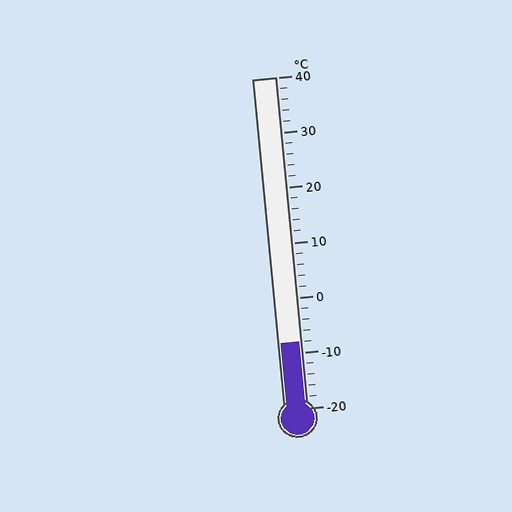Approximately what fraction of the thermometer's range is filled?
The thermometer is filled to approximately 20% of its range.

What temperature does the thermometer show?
The thermometer shows approximately -8°C.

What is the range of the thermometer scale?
The thermometer scale ranges from -20°C to 40°C.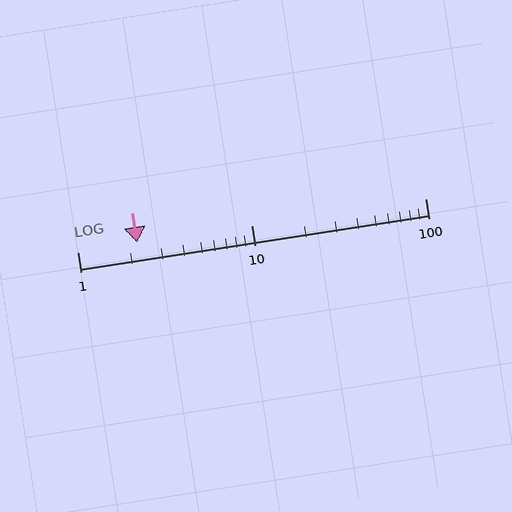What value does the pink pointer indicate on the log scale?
The pointer indicates approximately 2.2.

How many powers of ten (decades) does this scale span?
The scale spans 2 decades, from 1 to 100.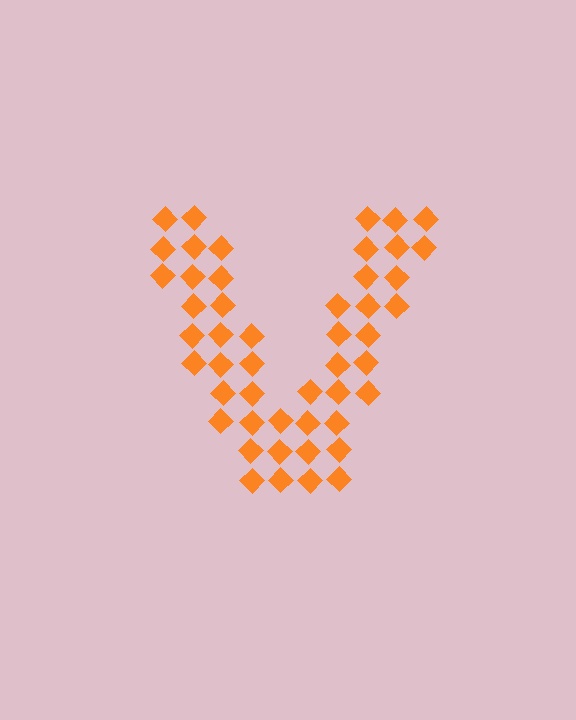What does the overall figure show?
The overall figure shows the letter V.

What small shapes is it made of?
It is made of small diamonds.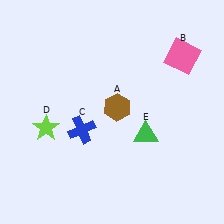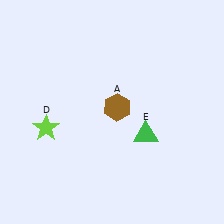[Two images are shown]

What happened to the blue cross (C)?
The blue cross (C) was removed in Image 2. It was in the bottom-left area of Image 1.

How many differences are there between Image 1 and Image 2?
There are 2 differences between the two images.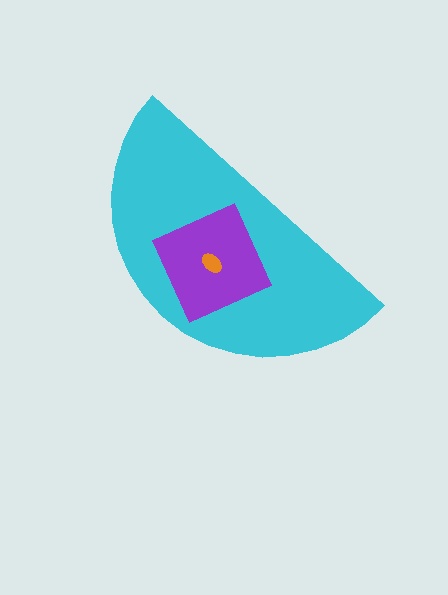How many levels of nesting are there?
3.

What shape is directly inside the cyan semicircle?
The purple square.